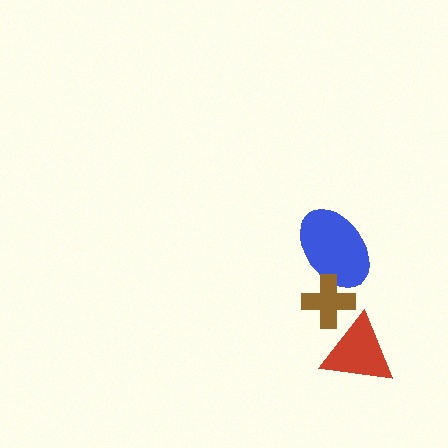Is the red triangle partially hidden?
Yes, it is partially covered by another shape.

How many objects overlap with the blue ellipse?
1 object overlaps with the blue ellipse.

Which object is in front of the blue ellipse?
The brown cross is in front of the blue ellipse.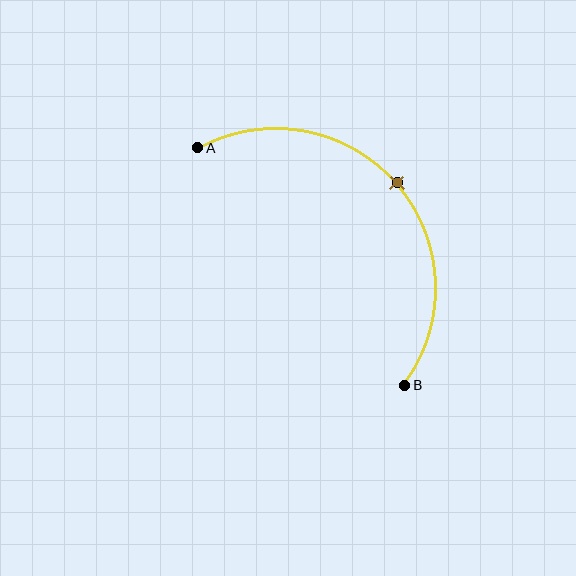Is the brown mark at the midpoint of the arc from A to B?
Yes. The brown mark lies on the arc at equal arc-length from both A and B — it is the arc midpoint.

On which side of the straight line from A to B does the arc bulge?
The arc bulges above and to the right of the straight line connecting A and B.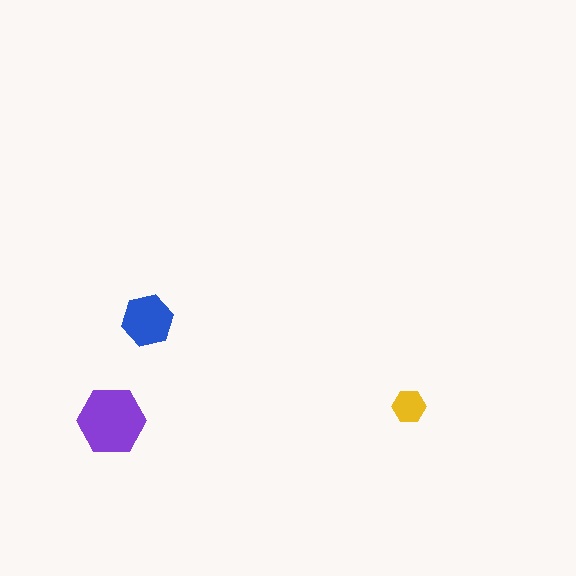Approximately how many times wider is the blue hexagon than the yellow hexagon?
About 1.5 times wider.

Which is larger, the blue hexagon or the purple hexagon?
The purple one.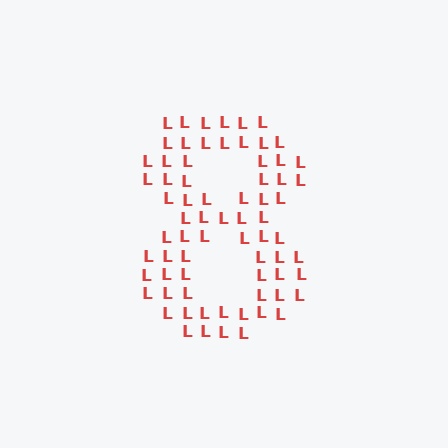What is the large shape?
The large shape is the digit 8.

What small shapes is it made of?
It is made of small letter L's.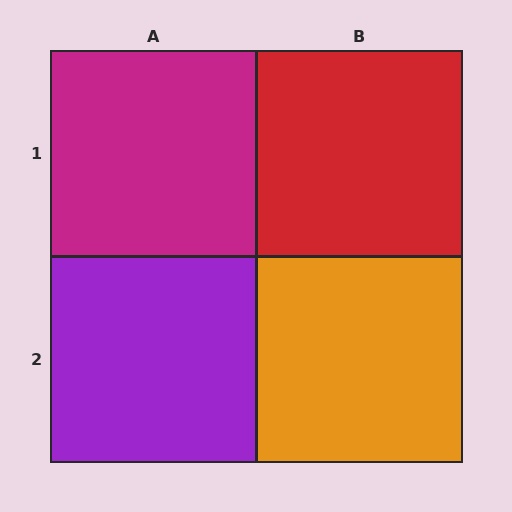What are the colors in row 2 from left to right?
Purple, orange.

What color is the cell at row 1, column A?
Magenta.